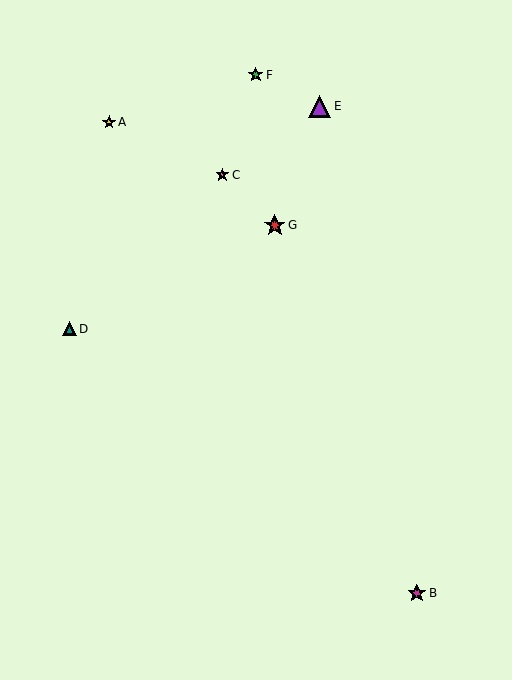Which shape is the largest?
The purple triangle (labeled E) is the largest.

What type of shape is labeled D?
Shape D is a teal triangle.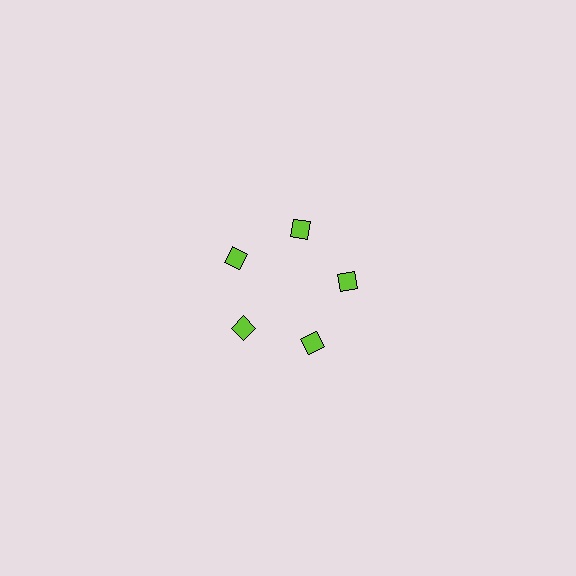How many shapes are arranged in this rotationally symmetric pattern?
There are 5 shapes, arranged in 5 groups of 1.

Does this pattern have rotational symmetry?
Yes, this pattern has 5-fold rotational symmetry. It looks the same after rotating 72 degrees around the center.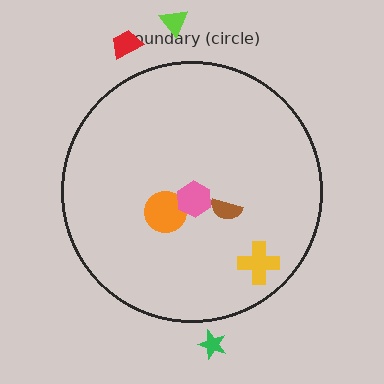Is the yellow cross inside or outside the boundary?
Inside.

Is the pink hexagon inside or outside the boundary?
Inside.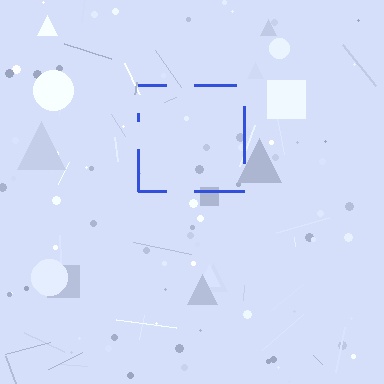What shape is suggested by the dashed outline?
The dashed outline suggests a square.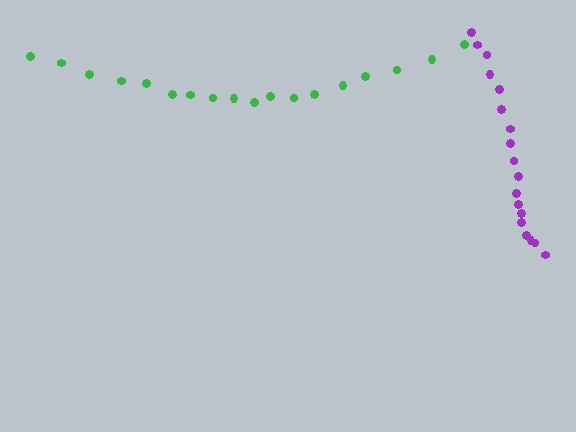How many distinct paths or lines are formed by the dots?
There are 2 distinct paths.